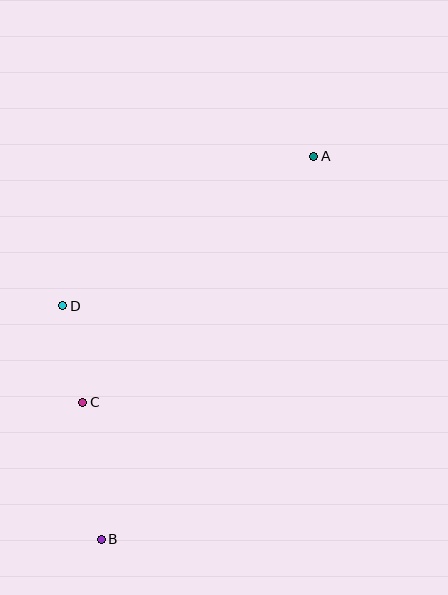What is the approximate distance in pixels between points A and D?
The distance between A and D is approximately 292 pixels.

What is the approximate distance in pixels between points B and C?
The distance between B and C is approximately 138 pixels.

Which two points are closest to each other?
Points C and D are closest to each other.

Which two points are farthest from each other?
Points A and B are farthest from each other.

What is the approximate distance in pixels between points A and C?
The distance between A and C is approximately 338 pixels.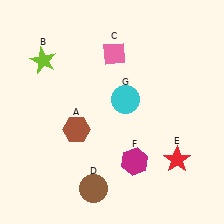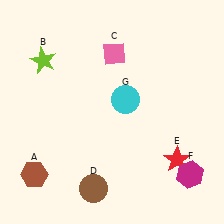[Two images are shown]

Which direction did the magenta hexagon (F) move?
The magenta hexagon (F) moved right.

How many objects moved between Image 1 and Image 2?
2 objects moved between the two images.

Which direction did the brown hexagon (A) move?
The brown hexagon (A) moved down.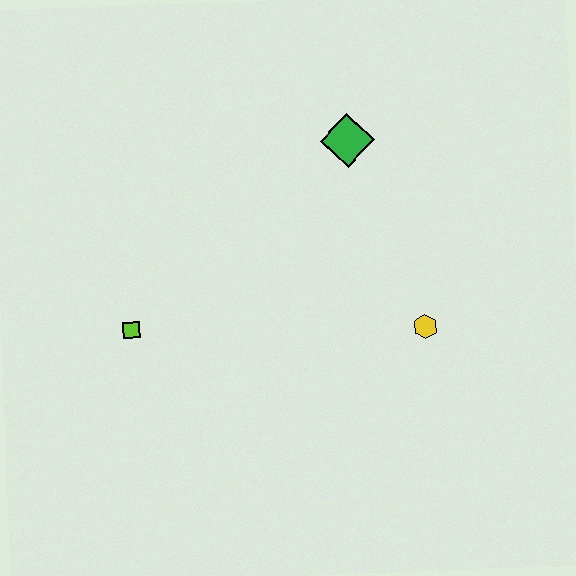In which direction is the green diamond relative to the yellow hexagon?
The green diamond is above the yellow hexagon.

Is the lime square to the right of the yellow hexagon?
No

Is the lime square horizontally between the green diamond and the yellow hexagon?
No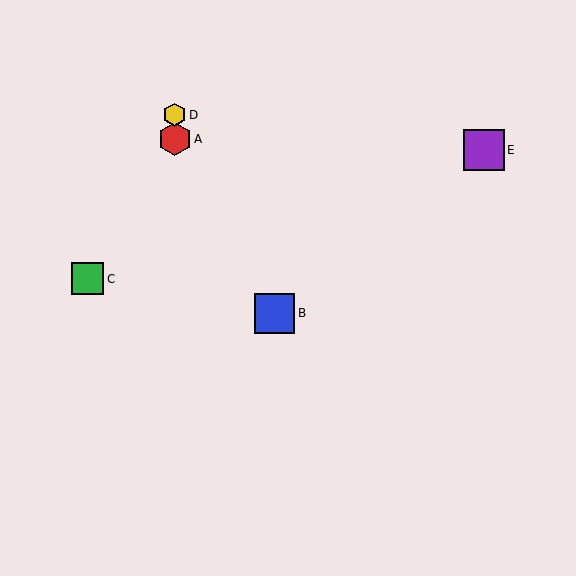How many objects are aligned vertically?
2 objects (A, D) are aligned vertically.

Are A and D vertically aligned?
Yes, both are at x≈175.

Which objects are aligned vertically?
Objects A, D are aligned vertically.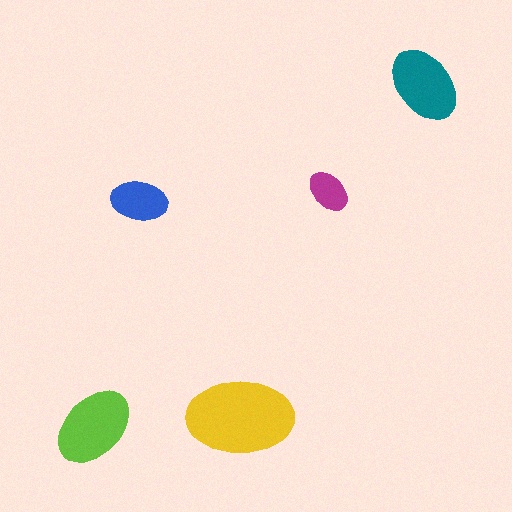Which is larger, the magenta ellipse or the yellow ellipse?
The yellow one.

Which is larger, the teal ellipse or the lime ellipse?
The lime one.